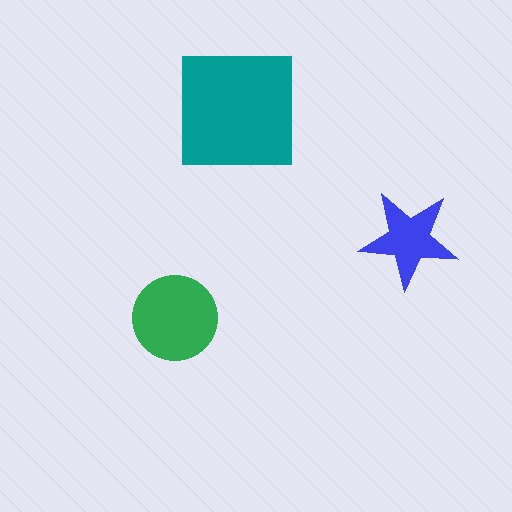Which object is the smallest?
The blue star.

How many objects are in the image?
There are 3 objects in the image.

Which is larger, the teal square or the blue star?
The teal square.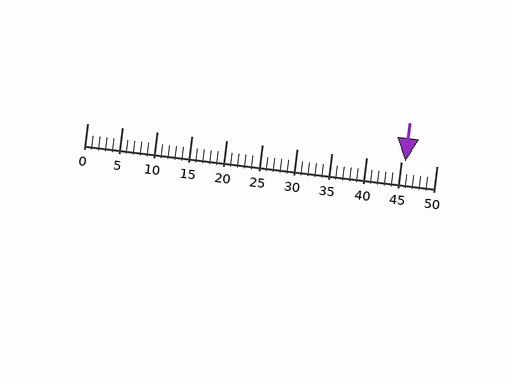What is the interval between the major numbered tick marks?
The major tick marks are spaced 5 units apart.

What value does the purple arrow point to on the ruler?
The purple arrow points to approximately 46.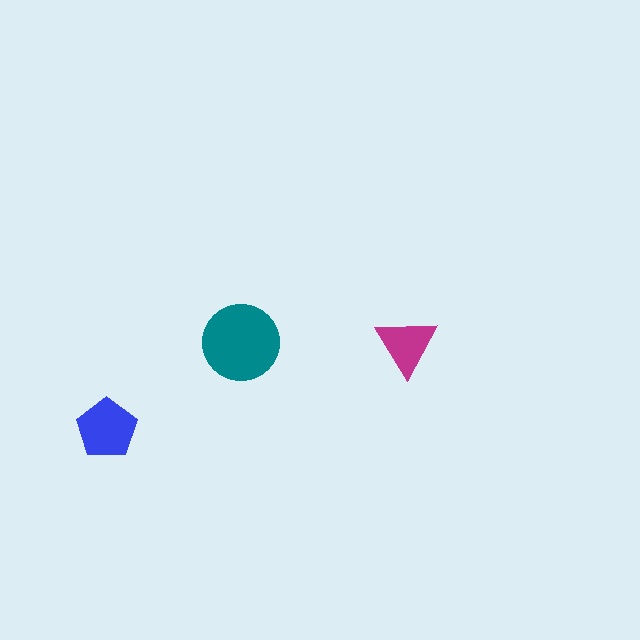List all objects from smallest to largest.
The magenta triangle, the blue pentagon, the teal circle.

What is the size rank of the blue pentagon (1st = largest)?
2nd.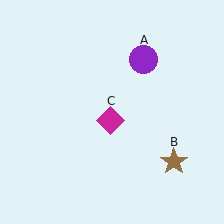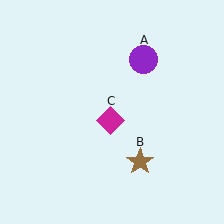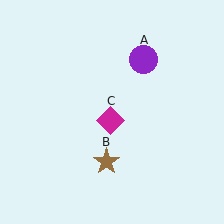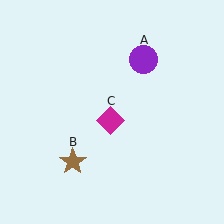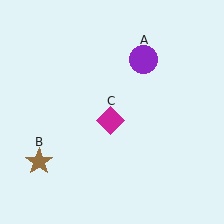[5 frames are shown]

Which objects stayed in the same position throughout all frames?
Purple circle (object A) and magenta diamond (object C) remained stationary.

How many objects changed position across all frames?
1 object changed position: brown star (object B).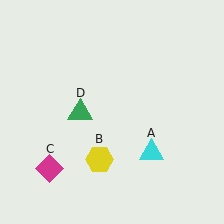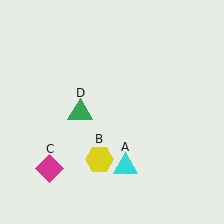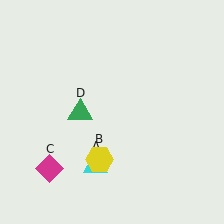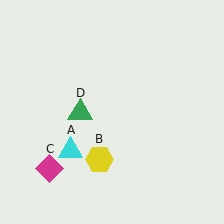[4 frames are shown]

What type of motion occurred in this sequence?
The cyan triangle (object A) rotated clockwise around the center of the scene.